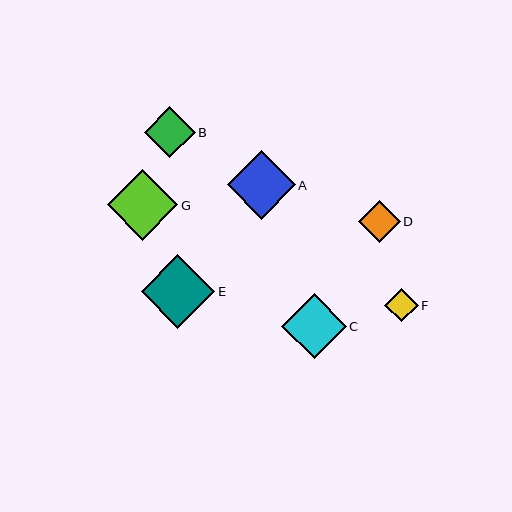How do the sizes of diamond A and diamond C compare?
Diamond A and diamond C are approximately the same size.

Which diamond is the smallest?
Diamond F is the smallest with a size of approximately 33 pixels.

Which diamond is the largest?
Diamond E is the largest with a size of approximately 73 pixels.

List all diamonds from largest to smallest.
From largest to smallest: E, G, A, C, B, D, F.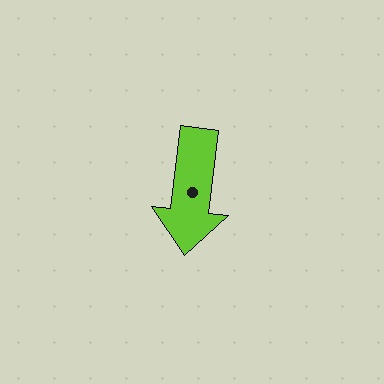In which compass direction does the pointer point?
South.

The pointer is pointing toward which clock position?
Roughly 6 o'clock.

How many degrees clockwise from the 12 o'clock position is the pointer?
Approximately 187 degrees.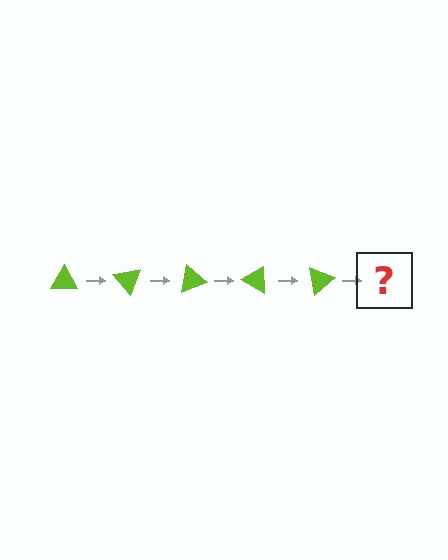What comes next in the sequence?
The next element should be a lime triangle rotated 250 degrees.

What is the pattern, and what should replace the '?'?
The pattern is that the triangle rotates 50 degrees each step. The '?' should be a lime triangle rotated 250 degrees.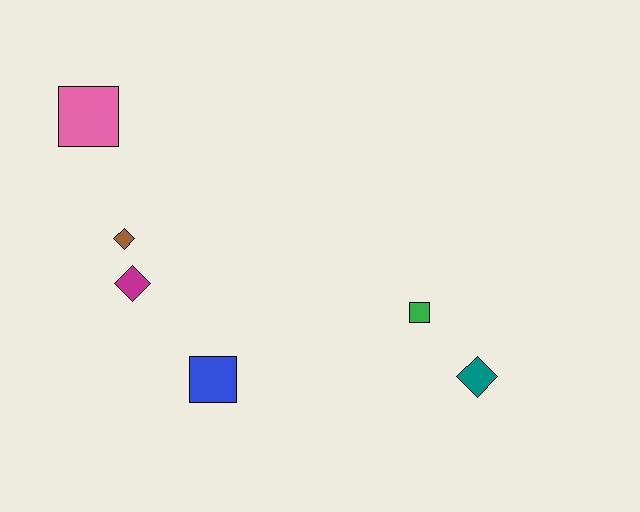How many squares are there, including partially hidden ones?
There are 3 squares.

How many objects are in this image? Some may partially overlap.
There are 6 objects.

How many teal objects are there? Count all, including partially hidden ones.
There is 1 teal object.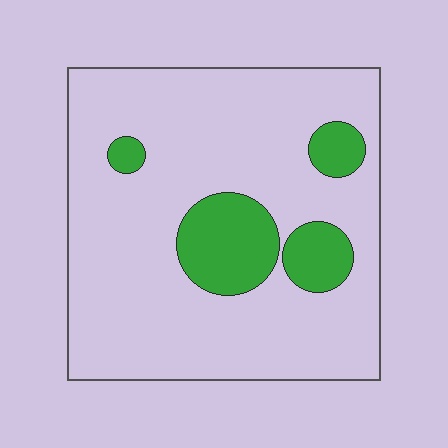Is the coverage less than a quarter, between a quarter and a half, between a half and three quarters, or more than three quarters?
Less than a quarter.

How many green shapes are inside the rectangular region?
4.